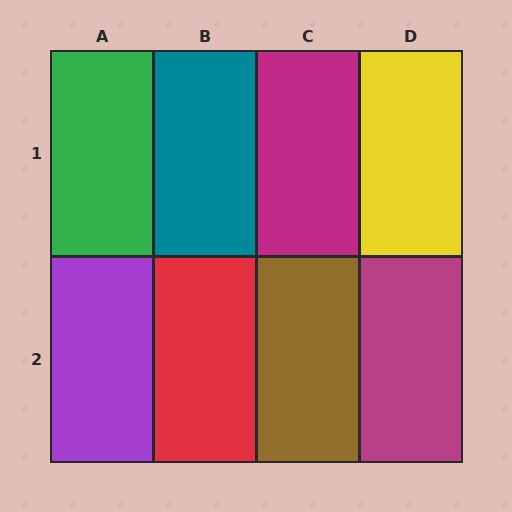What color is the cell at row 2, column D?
Magenta.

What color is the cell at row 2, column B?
Red.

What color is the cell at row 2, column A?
Purple.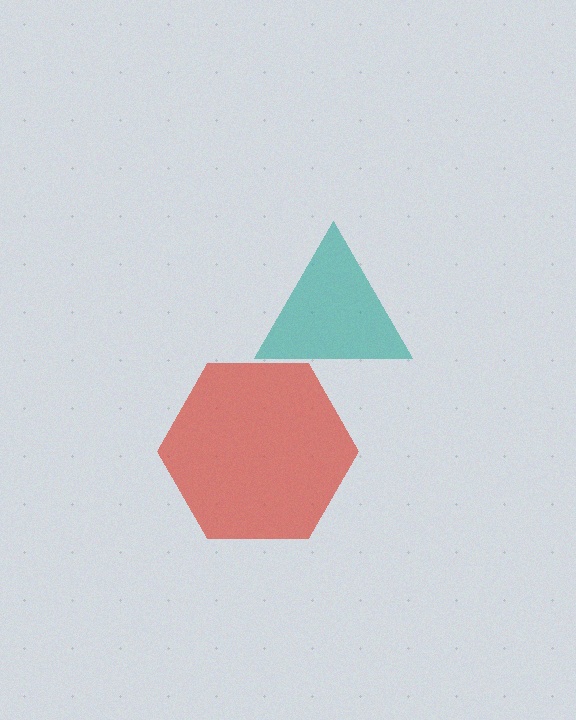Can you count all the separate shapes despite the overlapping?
Yes, there are 2 separate shapes.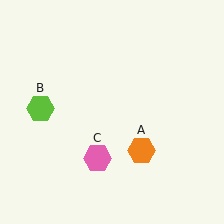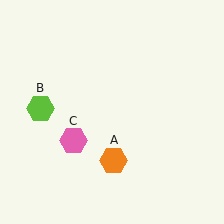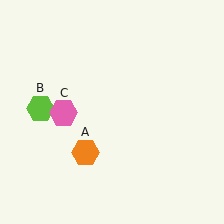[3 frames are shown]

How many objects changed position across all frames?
2 objects changed position: orange hexagon (object A), pink hexagon (object C).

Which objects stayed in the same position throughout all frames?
Lime hexagon (object B) remained stationary.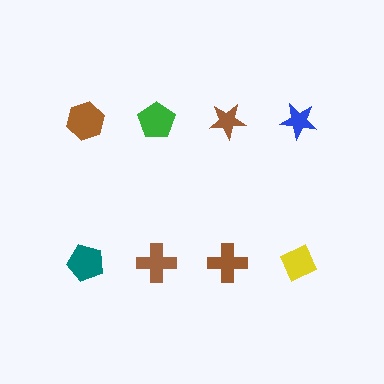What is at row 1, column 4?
A blue star.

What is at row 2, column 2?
A brown cross.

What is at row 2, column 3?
A brown cross.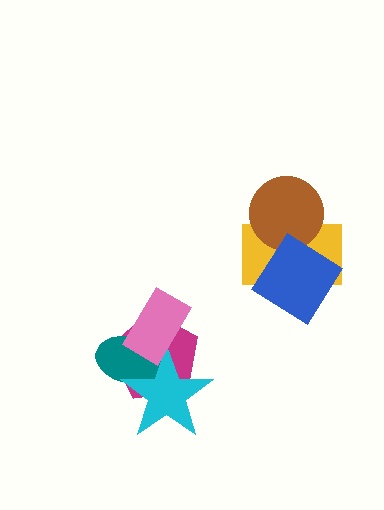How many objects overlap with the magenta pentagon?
3 objects overlap with the magenta pentagon.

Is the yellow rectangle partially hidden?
Yes, it is partially covered by another shape.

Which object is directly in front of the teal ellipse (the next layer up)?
The cyan star is directly in front of the teal ellipse.